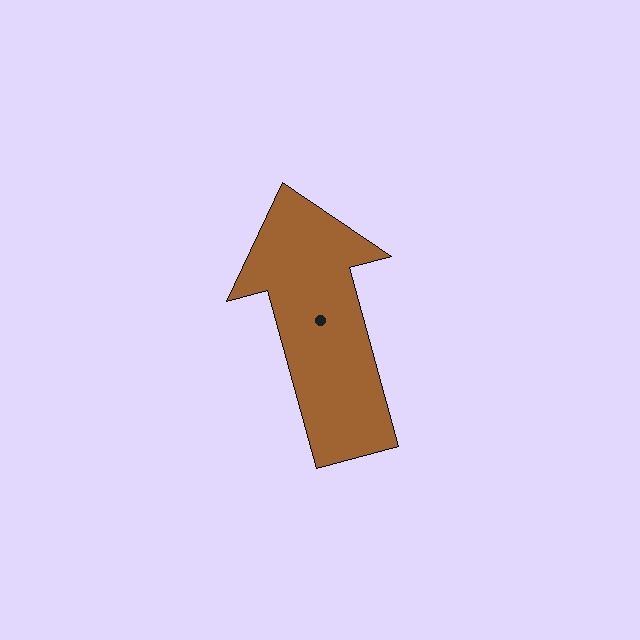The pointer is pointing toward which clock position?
Roughly 11 o'clock.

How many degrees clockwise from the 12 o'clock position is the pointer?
Approximately 345 degrees.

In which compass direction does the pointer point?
North.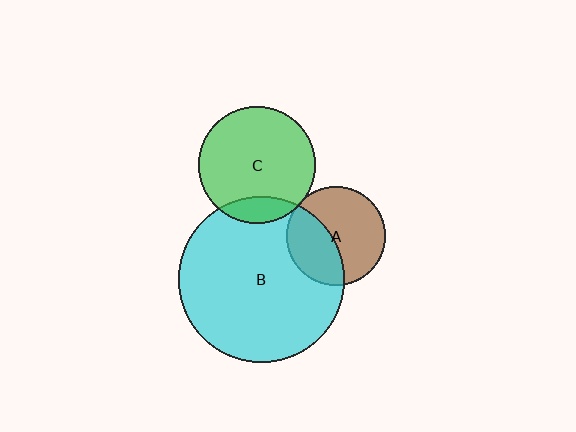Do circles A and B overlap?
Yes.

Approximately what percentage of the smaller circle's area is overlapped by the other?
Approximately 40%.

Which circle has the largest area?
Circle B (cyan).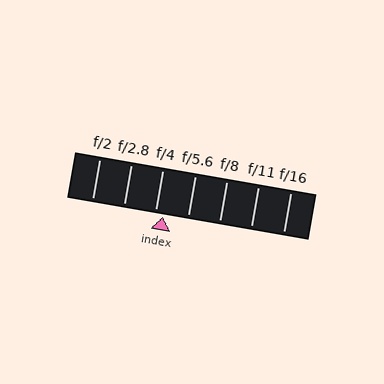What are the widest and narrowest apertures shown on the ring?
The widest aperture shown is f/2 and the narrowest is f/16.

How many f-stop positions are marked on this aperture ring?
There are 7 f-stop positions marked.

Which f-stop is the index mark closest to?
The index mark is closest to f/4.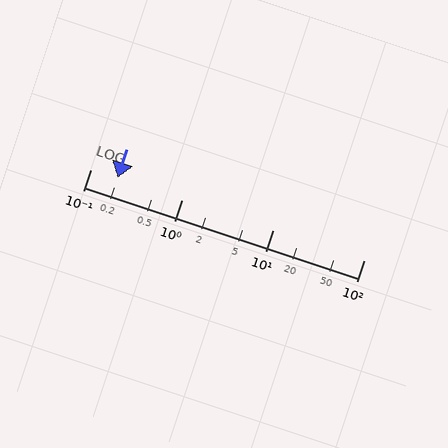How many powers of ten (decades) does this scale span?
The scale spans 3 decades, from 0.1 to 100.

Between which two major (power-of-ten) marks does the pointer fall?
The pointer is between 0.1 and 1.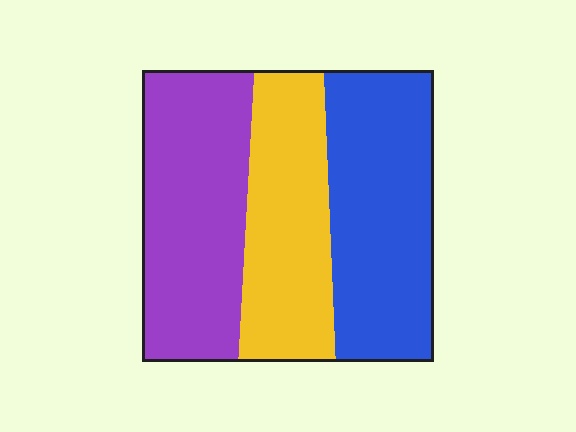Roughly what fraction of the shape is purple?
Purple covers 36% of the shape.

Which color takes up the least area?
Yellow, at roughly 30%.